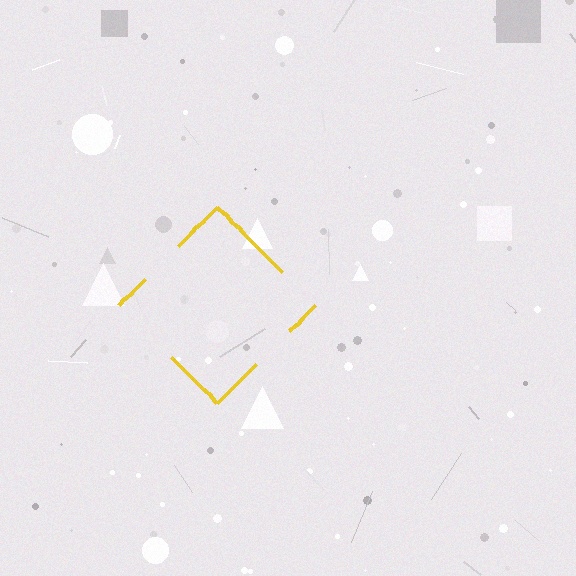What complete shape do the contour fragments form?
The contour fragments form a diamond.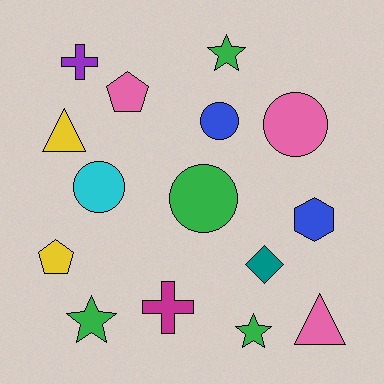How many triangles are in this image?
There are 2 triangles.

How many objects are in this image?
There are 15 objects.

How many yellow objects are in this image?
There are 2 yellow objects.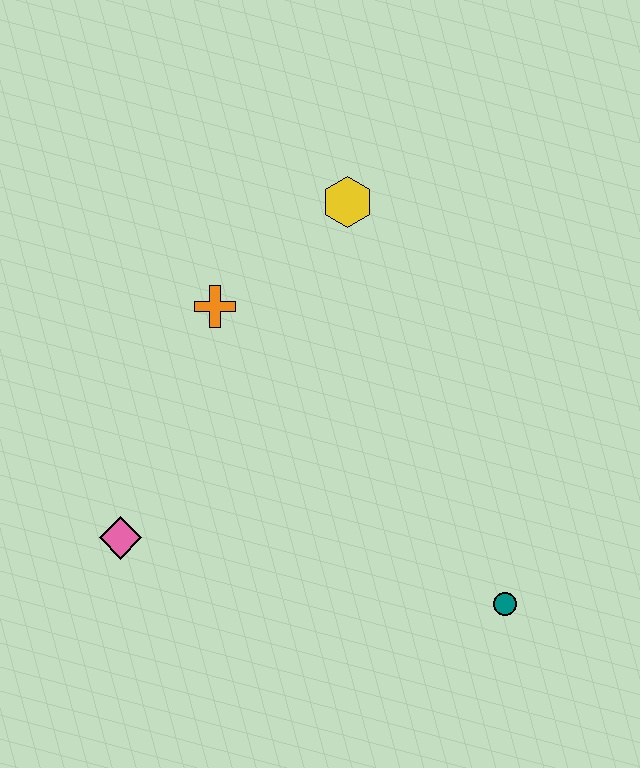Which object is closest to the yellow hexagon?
The orange cross is closest to the yellow hexagon.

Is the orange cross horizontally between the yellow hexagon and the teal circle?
No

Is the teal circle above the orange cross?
No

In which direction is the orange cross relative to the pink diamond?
The orange cross is above the pink diamond.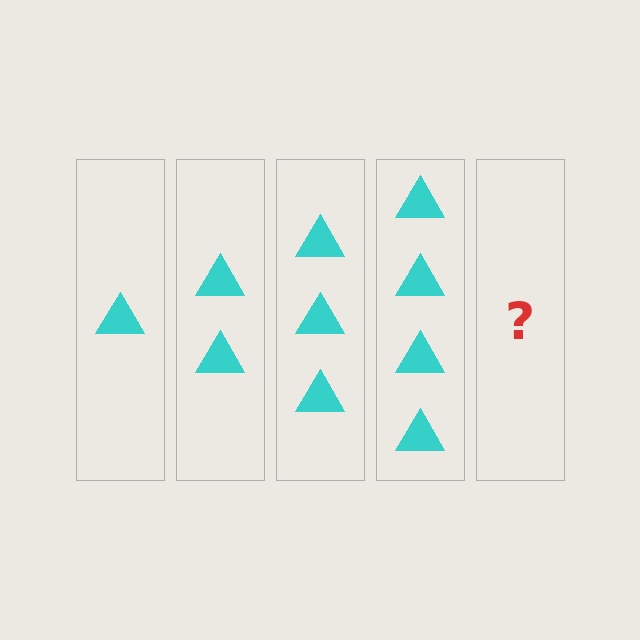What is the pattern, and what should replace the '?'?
The pattern is that each step adds one more triangle. The '?' should be 5 triangles.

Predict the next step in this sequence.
The next step is 5 triangles.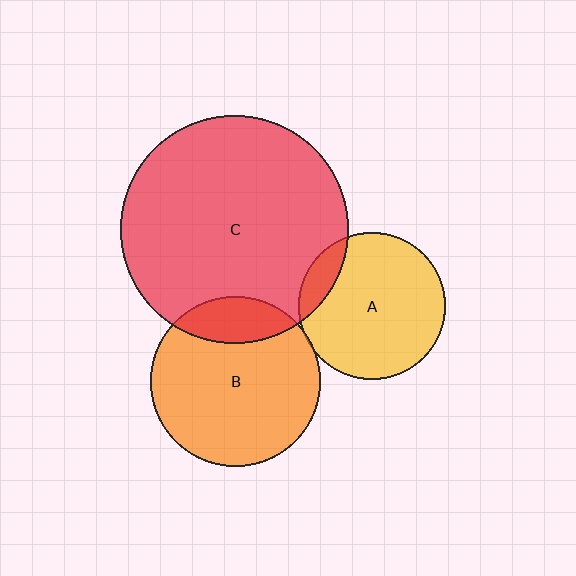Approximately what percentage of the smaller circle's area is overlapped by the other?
Approximately 20%.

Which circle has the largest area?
Circle C (red).